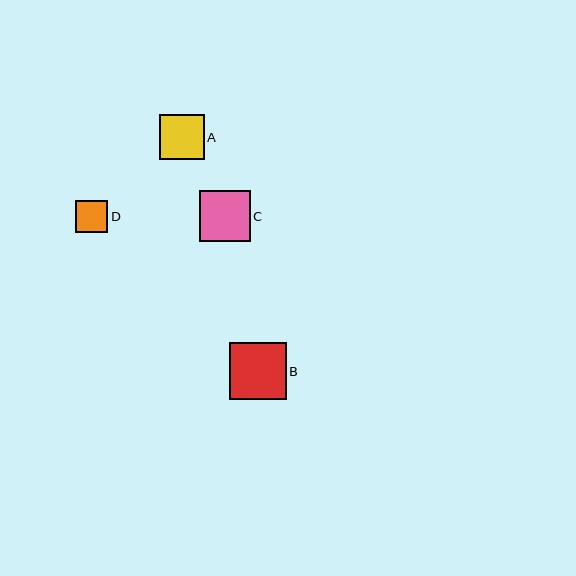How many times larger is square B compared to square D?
Square B is approximately 1.8 times the size of square D.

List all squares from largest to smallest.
From largest to smallest: B, C, A, D.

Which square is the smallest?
Square D is the smallest with a size of approximately 32 pixels.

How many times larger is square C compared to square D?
Square C is approximately 1.6 times the size of square D.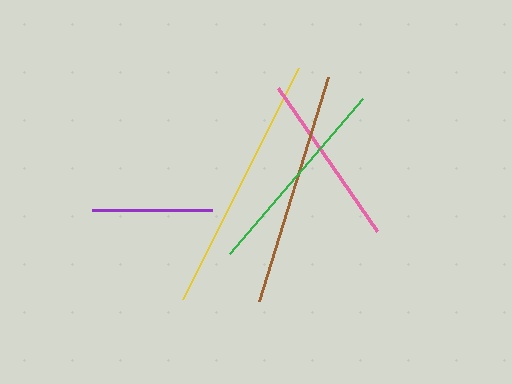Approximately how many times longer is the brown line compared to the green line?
The brown line is approximately 1.1 times the length of the green line.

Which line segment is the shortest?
The purple line is the shortest at approximately 120 pixels.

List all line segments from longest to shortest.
From longest to shortest: yellow, brown, green, pink, purple.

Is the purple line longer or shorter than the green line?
The green line is longer than the purple line.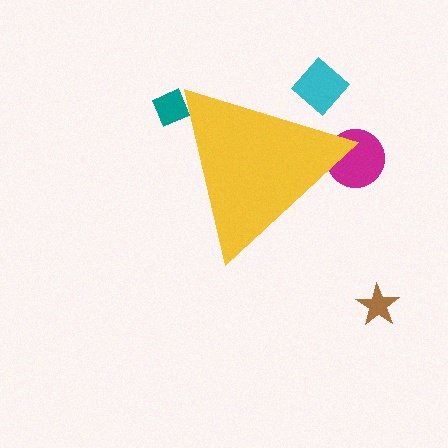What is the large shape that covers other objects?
A yellow triangle.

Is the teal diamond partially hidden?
Yes, the teal diamond is partially hidden behind the yellow triangle.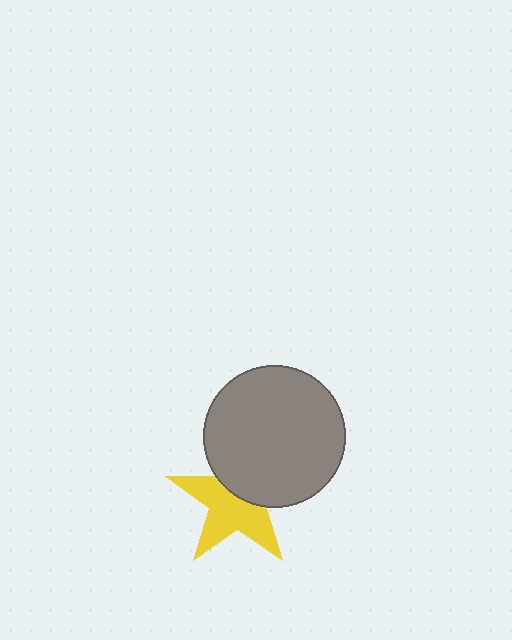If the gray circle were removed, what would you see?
You would see the complete yellow star.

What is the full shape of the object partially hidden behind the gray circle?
The partially hidden object is a yellow star.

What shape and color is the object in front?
The object in front is a gray circle.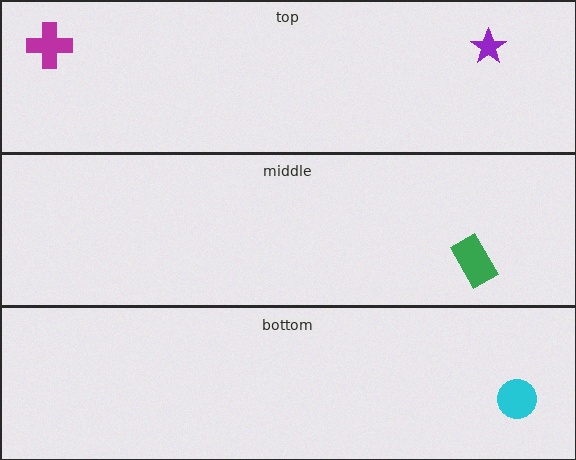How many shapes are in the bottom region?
1.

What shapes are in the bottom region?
The cyan circle.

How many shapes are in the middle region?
1.